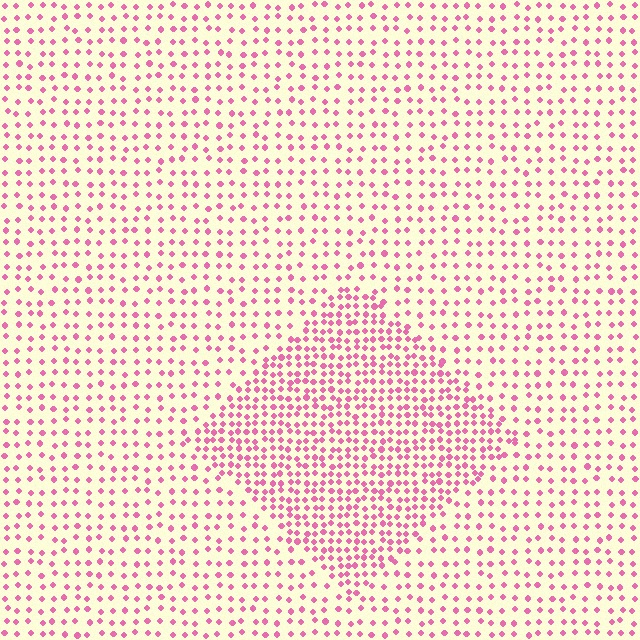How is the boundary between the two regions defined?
The boundary is defined by a change in element density (approximately 2.0x ratio). All elements are the same color, size, and shape.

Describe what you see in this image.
The image contains small pink elements arranged at two different densities. A diamond-shaped region is visible where the elements are more densely packed than the surrounding area.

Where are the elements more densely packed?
The elements are more densely packed inside the diamond boundary.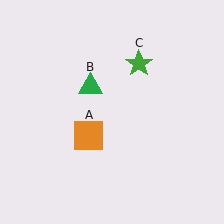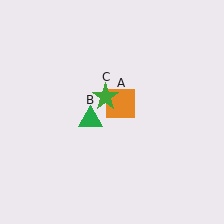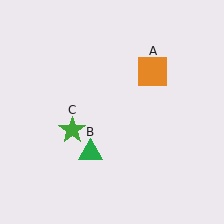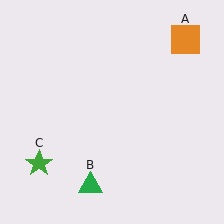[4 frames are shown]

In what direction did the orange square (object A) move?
The orange square (object A) moved up and to the right.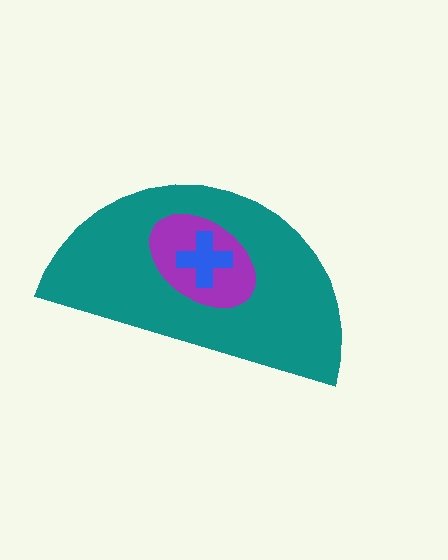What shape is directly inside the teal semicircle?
The purple ellipse.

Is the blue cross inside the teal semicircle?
Yes.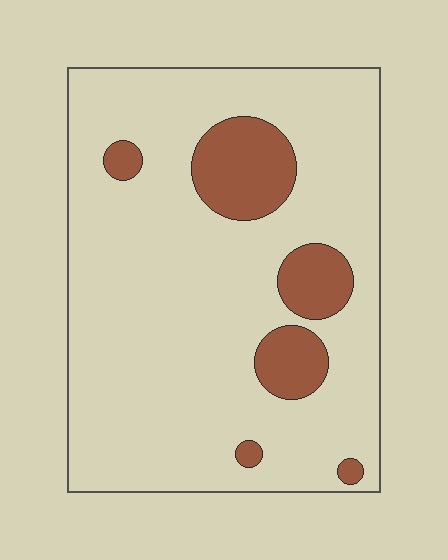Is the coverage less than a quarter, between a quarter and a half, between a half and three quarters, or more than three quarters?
Less than a quarter.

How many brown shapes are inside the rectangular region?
6.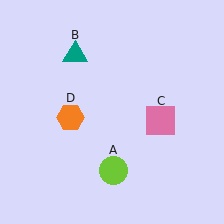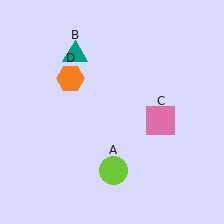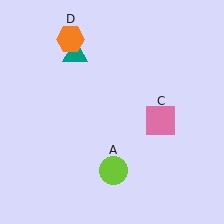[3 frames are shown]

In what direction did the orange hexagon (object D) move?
The orange hexagon (object D) moved up.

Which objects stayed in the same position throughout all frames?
Lime circle (object A) and teal triangle (object B) and pink square (object C) remained stationary.